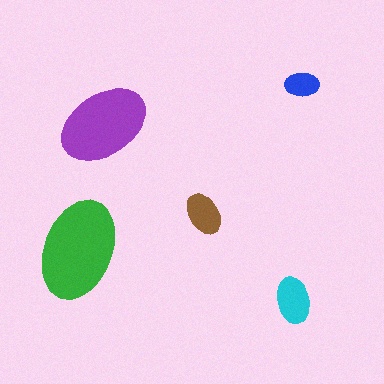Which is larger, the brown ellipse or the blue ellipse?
The brown one.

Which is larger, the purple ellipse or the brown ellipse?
The purple one.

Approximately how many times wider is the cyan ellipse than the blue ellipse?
About 1.5 times wider.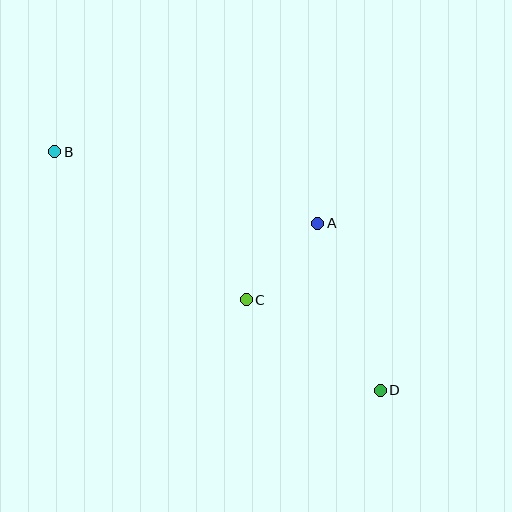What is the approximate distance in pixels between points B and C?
The distance between B and C is approximately 242 pixels.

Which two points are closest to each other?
Points A and C are closest to each other.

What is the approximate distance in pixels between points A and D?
The distance between A and D is approximately 178 pixels.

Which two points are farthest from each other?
Points B and D are farthest from each other.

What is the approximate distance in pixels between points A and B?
The distance between A and B is approximately 273 pixels.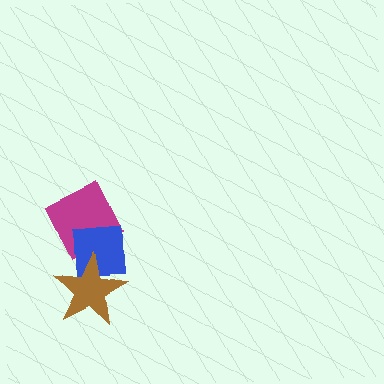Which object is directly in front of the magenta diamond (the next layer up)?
The blue square is directly in front of the magenta diamond.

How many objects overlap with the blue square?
2 objects overlap with the blue square.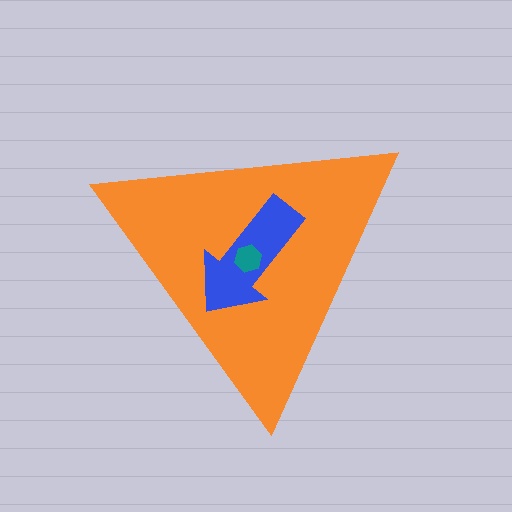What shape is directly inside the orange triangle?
The blue arrow.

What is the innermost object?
The teal hexagon.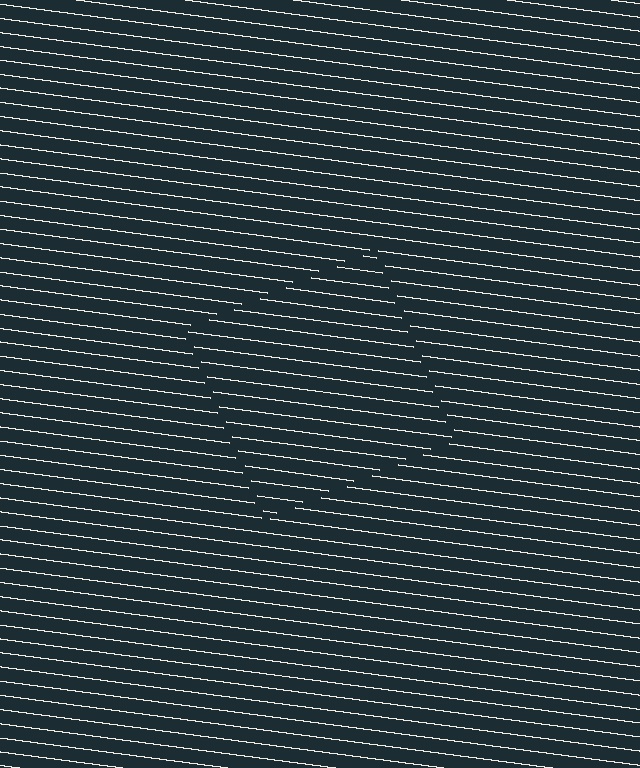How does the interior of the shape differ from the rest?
The interior of the shape contains the same grating, shifted by half a period — the contour is defined by the phase discontinuity where line-ends from the inner and outer gratings abut.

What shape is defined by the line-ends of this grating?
An illusory square. The interior of the shape contains the same grating, shifted by half a period — the contour is defined by the phase discontinuity where line-ends from the inner and outer gratings abut.